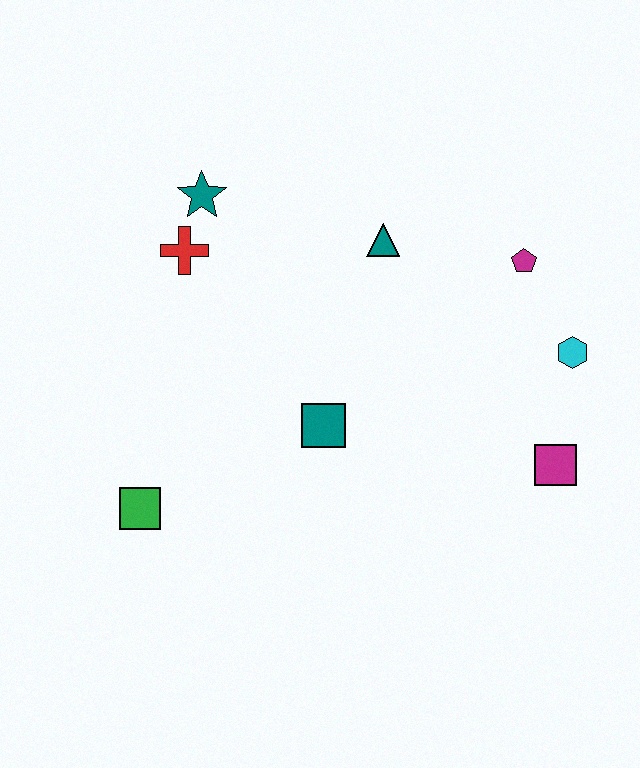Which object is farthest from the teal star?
The magenta square is farthest from the teal star.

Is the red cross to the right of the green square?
Yes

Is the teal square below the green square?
No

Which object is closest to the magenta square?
The cyan hexagon is closest to the magenta square.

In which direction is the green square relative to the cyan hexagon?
The green square is to the left of the cyan hexagon.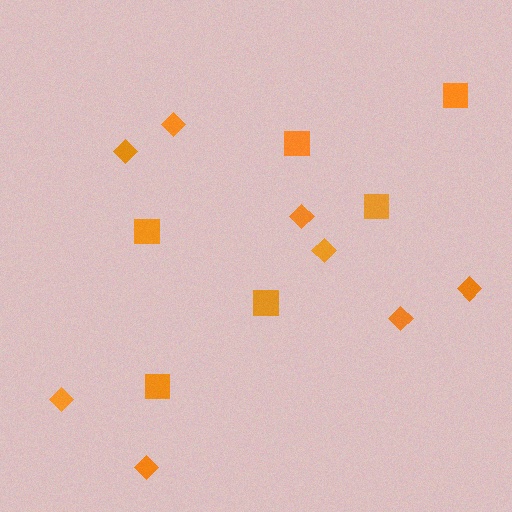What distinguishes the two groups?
There are 2 groups: one group of diamonds (8) and one group of squares (6).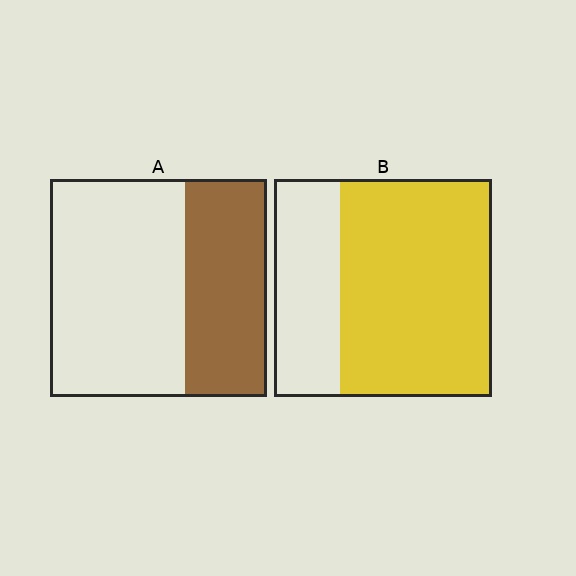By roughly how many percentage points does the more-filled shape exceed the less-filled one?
By roughly 30 percentage points (B over A).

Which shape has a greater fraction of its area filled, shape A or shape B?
Shape B.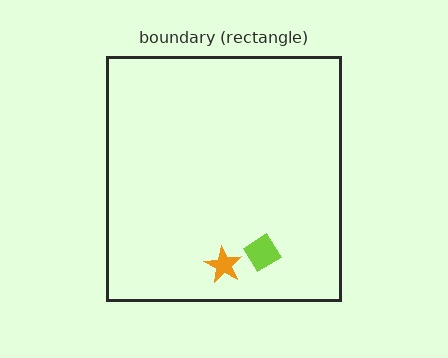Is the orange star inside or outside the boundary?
Inside.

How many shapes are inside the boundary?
2 inside, 0 outside.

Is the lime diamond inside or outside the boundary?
Inside.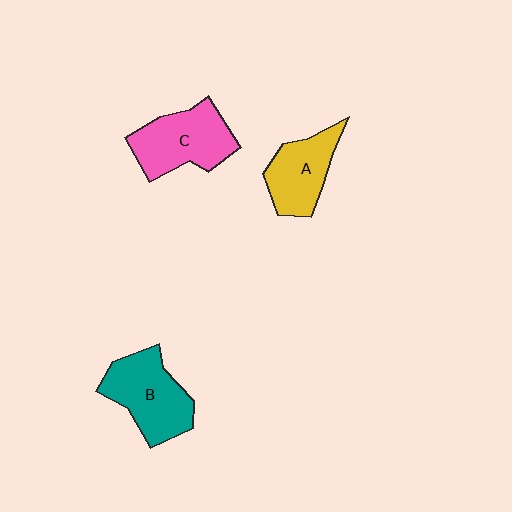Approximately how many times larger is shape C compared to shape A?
Approximately 1.2 times.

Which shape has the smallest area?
Shape A (yellow).